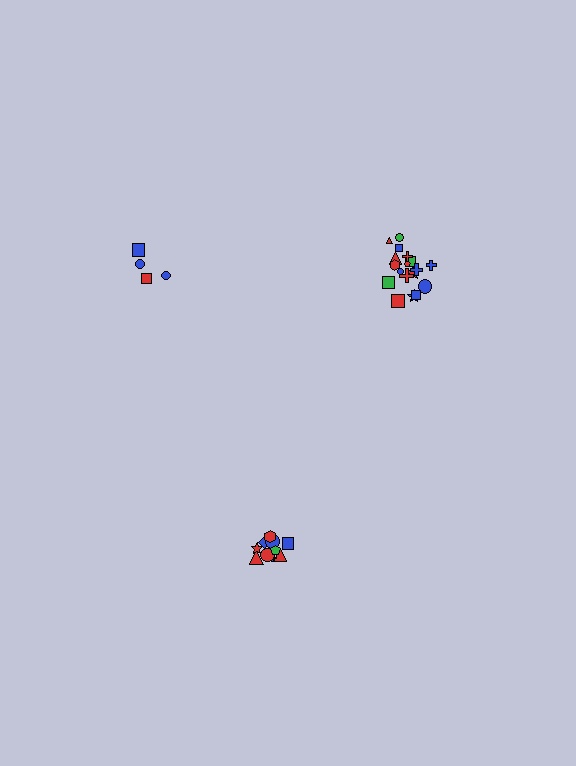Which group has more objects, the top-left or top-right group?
The top-right group.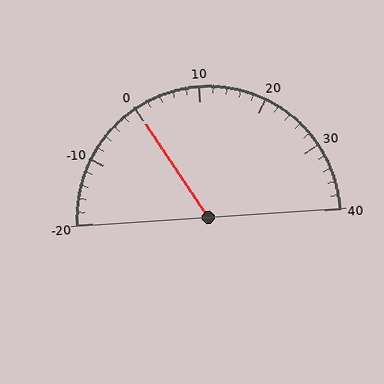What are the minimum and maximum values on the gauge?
The gauge ranges from -20 to 40.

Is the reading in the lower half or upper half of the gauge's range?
The reading is in the lower half of the range (-20 to 40).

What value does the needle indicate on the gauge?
The needle indicates approximately 0.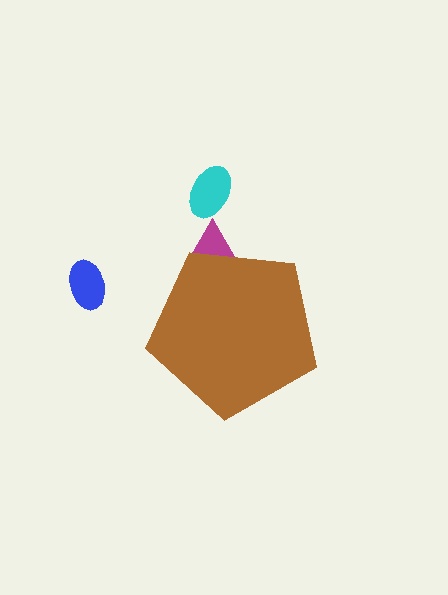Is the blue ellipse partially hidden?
No, the blue ellipse is fully visible.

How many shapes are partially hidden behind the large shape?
1 shape is partially hidden.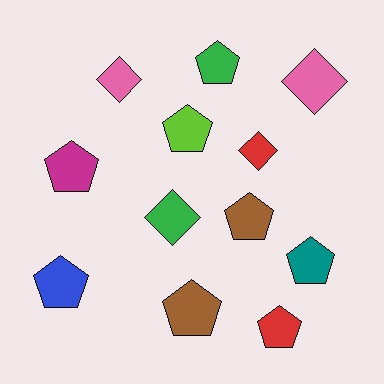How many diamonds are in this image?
There are 4 diamonds.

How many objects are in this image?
There are 12 objects.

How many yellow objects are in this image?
There are no yellow objects.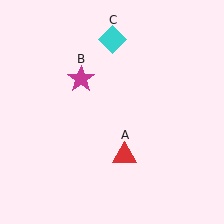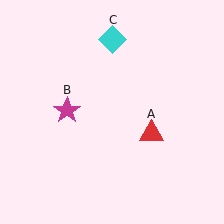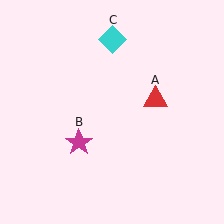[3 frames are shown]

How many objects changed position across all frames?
2 objects changed position: red triangle (object A), magenta star (object B).